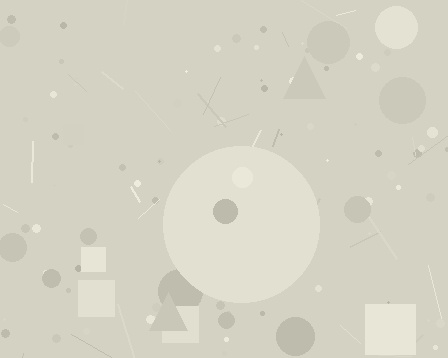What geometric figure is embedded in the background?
A circle is embedded in the background.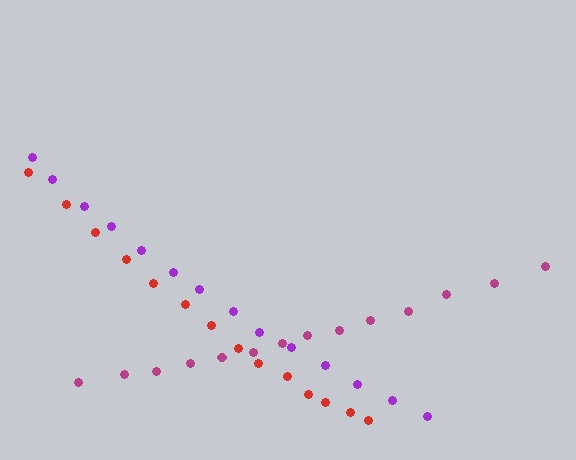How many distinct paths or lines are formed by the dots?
There are 3 distinct paths.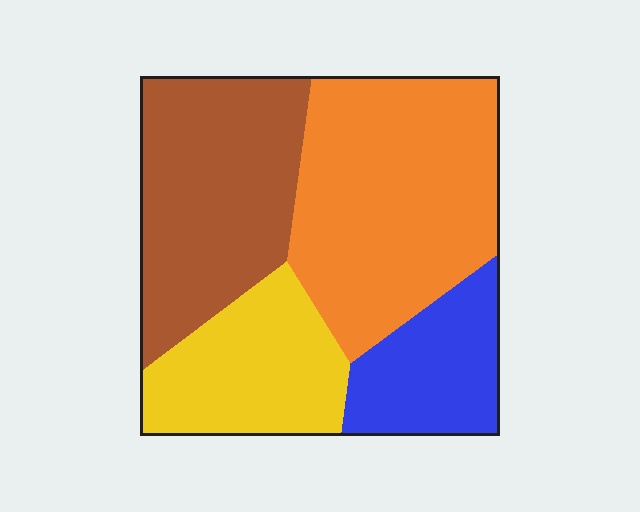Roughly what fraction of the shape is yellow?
Yellow takes up about one fifth (1/5) of the shape.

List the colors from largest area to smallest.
From largest to smallest: orange, brown, yellow, blue.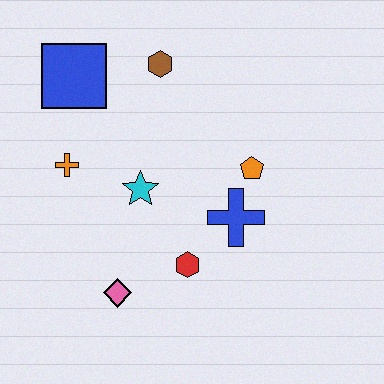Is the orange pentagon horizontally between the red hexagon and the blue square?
No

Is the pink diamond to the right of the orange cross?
Yes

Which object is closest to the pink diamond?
The red hexagon is closest to the pink diamond.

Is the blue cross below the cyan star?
Yes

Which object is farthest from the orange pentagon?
The blue square is farthest from the orange pentagon.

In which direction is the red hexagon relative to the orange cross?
The red hexagon is to the right of the orange cross.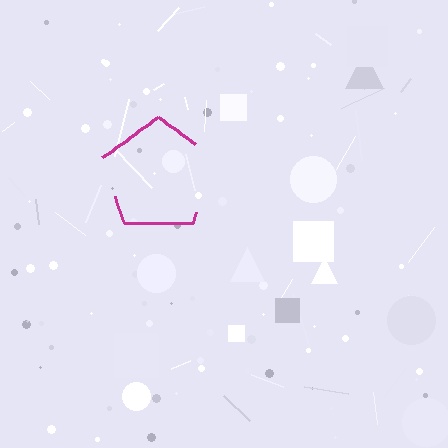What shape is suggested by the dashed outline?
The dashed outline suggests a pentagon.